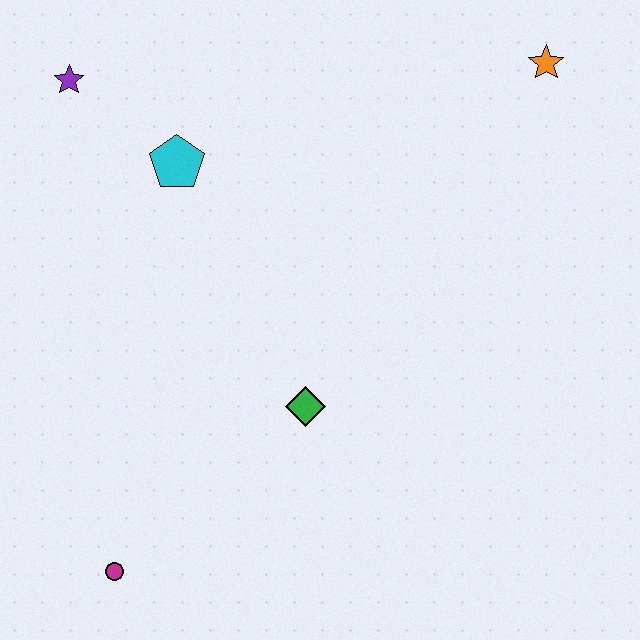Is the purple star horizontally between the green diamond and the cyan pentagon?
No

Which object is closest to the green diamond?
The magenta circle is closest to the green diamond.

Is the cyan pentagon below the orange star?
Yes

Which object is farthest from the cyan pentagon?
The magenta circle is farthest from the cyan pentagon.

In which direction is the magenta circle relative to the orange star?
The magenta circle is below the orange star.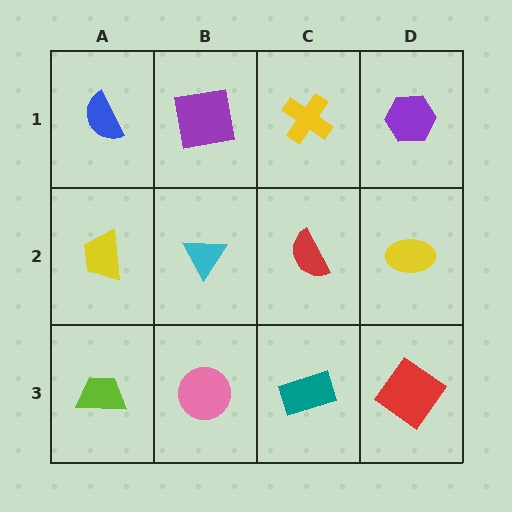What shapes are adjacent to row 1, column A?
A yellow trapezoid (row 2, column A), a purple square (row 1, column B).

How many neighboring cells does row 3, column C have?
3.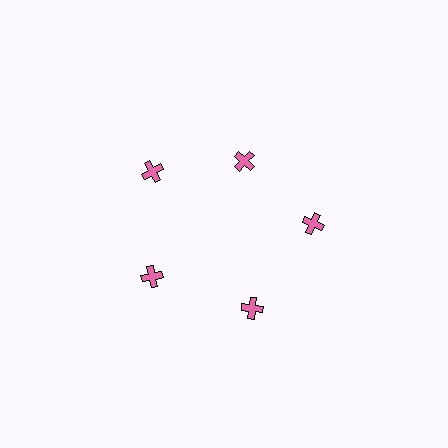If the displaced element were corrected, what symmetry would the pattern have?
It would have 5-fold rotational symmetry — the pattern would map onto itself every 72 degrees.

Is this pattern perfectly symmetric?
No. The 5 pink crosses are arranged in a ring, but one element near the 1 o'clock position is pulled inward toward the center, breaking the 5-fold rotational symmetry.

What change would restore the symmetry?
The symmetry would be restored by moving it outward, back onto the ring so that all 5 crosses sit at equal angles and equal distance from the center.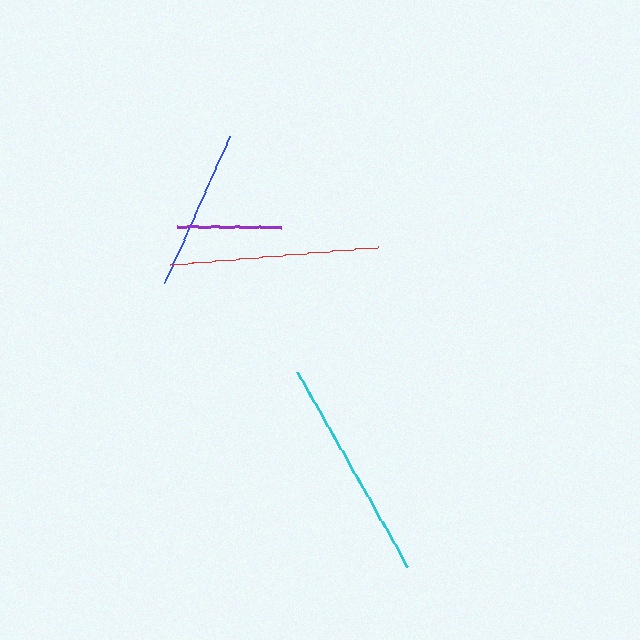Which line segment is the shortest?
The purple line is the shortest at approximately 104 pixels.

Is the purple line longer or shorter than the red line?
The red line is longer than the purple line.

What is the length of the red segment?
The red segment is approximately 210 pixels long.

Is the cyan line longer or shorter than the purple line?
The cyan line is longer than the purple line.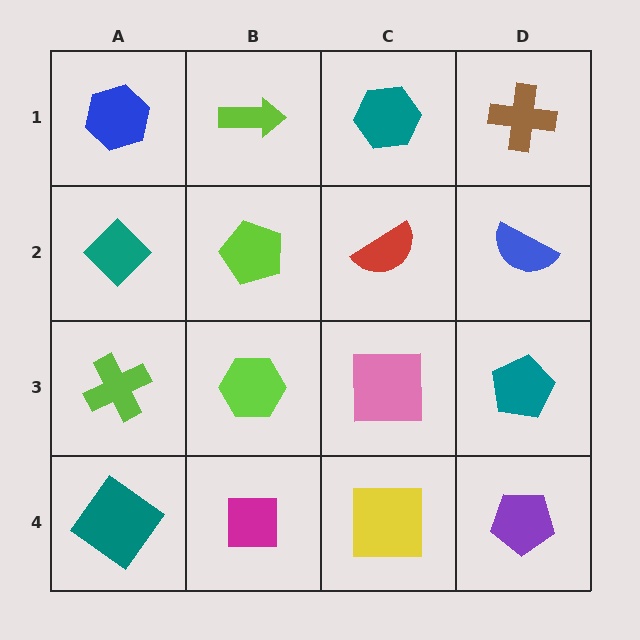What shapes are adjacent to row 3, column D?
A blue semicircle (row 2, column D), a purple pentagon (row 4, column D), a pink square (row 3, column C).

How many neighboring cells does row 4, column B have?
3.